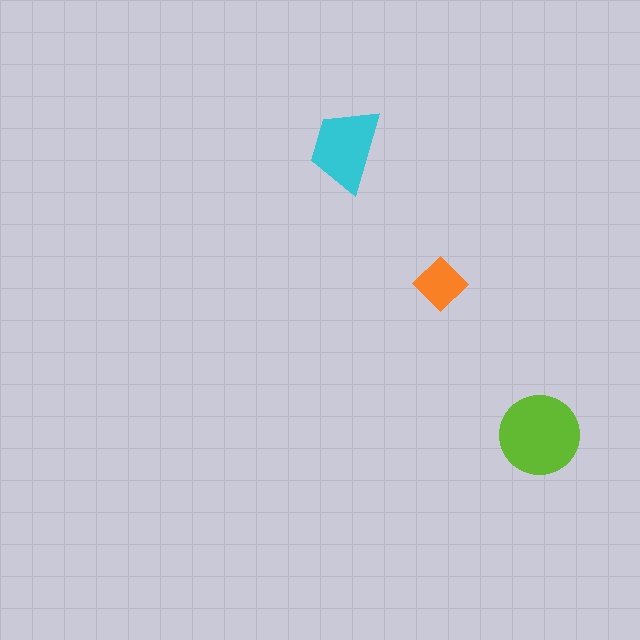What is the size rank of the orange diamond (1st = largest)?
3rd.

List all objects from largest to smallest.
The lime circle, the cyan trapezoid, the orange diamond.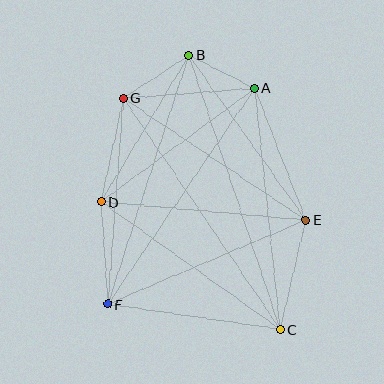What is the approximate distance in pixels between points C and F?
The distance between C and F is approximately 174 pixels.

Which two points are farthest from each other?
Points B and C are farthest from each other.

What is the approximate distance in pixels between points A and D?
The distance between A and D is approximately 191 pixels.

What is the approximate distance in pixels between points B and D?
The distance between B and D is approximately 171 pixels.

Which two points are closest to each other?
Points A and B are closest to each other.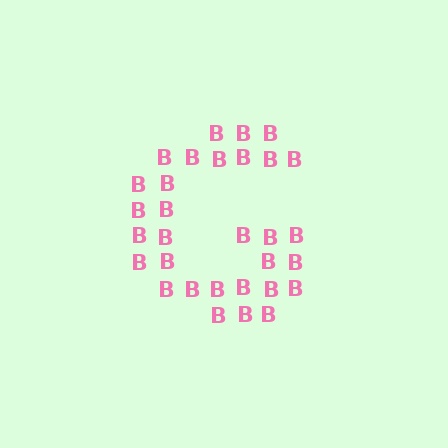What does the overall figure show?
The overall figure shows the letter G.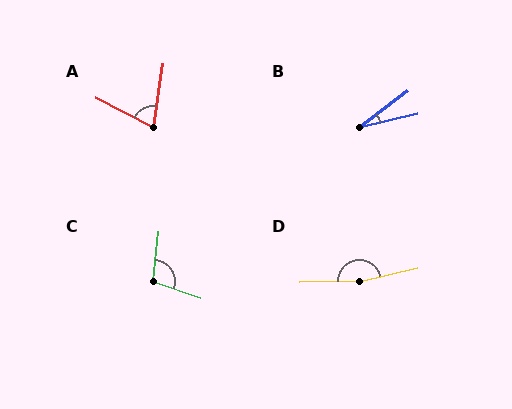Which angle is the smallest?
B, at approximately 24 degrees.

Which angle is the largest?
D, at approximately 167 degrees.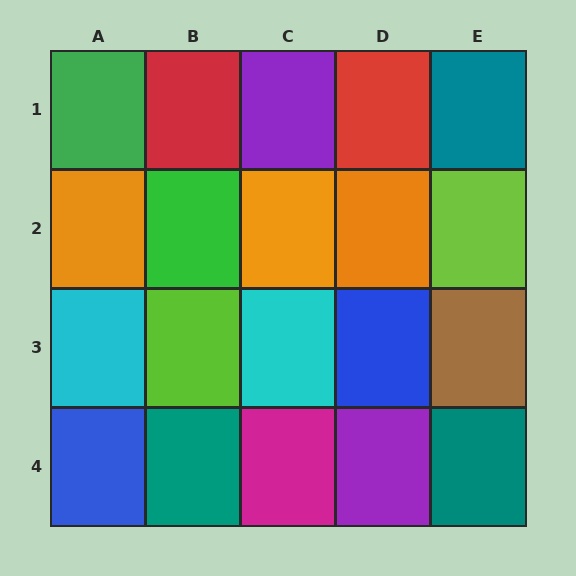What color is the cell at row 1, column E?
Teal.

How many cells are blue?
2 cells are blue.